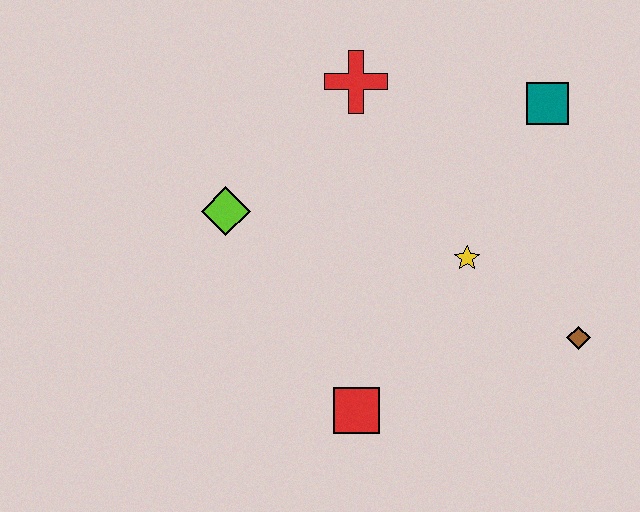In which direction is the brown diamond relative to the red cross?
The brown diamond is below the red cross.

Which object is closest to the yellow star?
The brown diamond is closest to the yellow star.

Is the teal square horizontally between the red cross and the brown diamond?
Yes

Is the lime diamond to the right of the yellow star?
No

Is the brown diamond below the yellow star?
Yes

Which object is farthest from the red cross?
The brown diamond is farthest from the red cross.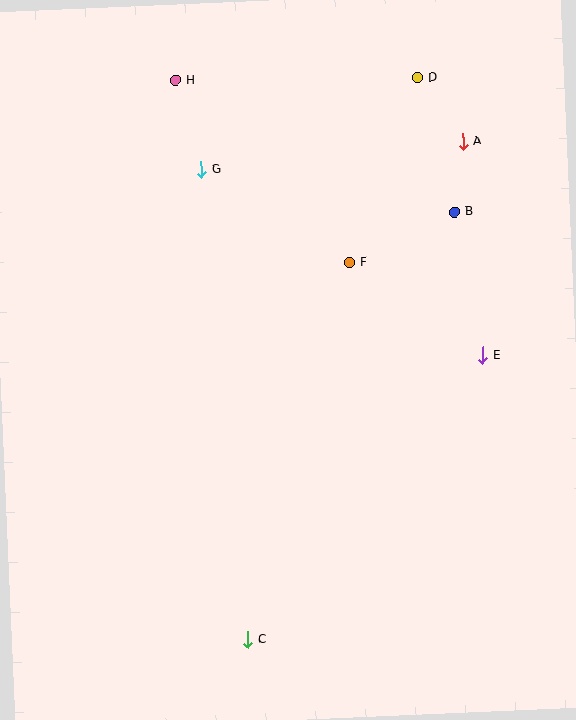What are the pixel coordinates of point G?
Point G is at (201, 169).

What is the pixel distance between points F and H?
The distance between F and H is 252 pixels.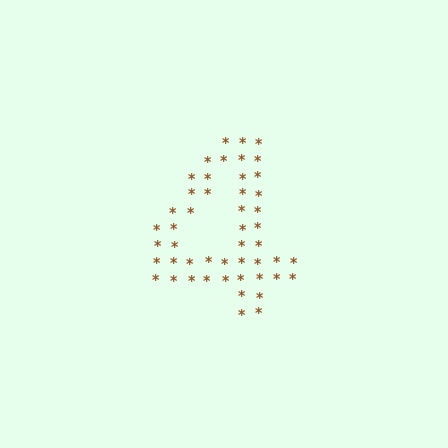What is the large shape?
The large shape is the digit 4.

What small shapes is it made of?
It is made of small asterisks.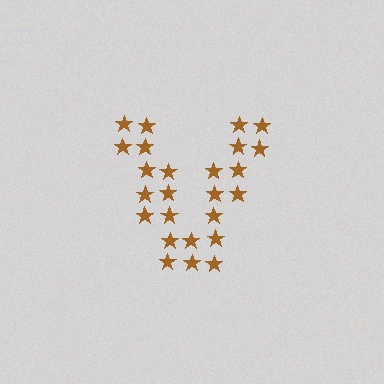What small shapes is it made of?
It is made of small stars.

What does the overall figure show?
The overall figure shows the letter V.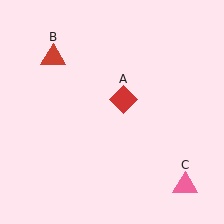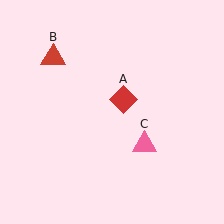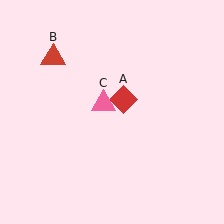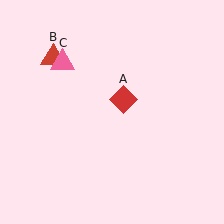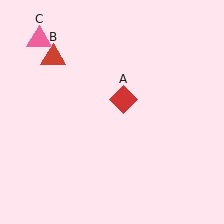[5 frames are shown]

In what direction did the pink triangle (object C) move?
The pink triangle (object C) moved up and to the left.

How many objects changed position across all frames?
1 object changed position: pink triangle (object C).